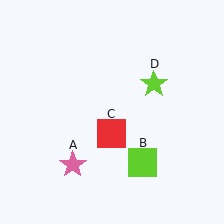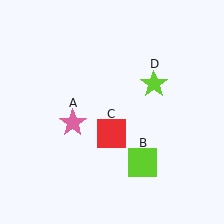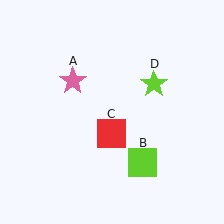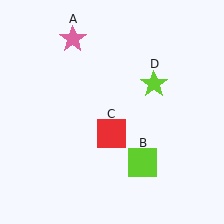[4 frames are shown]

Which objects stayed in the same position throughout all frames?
Lime square (object B) and red square (object C) and lime star (object D) remained stationary.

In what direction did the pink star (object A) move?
The pink star (object A) moved up.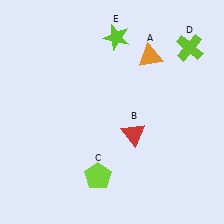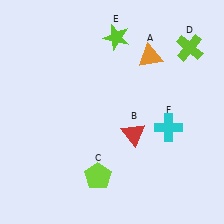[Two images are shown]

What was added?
A cyan cross (F) was added in Image 2.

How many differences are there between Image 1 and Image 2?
There is 1 difference between the two images.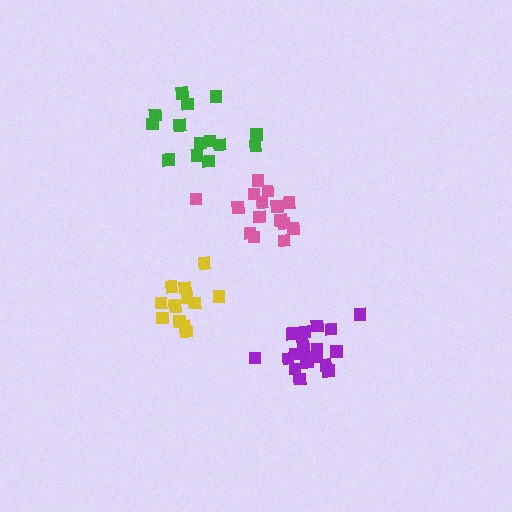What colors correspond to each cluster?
The clusters are colored: yellow, pink, purple, green.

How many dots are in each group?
Group 1: 13 dots, Group 2: 15 dots, Group 3: 19 dots, Group 4: 14 dots (61 total).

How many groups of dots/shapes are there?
There are 4 groups.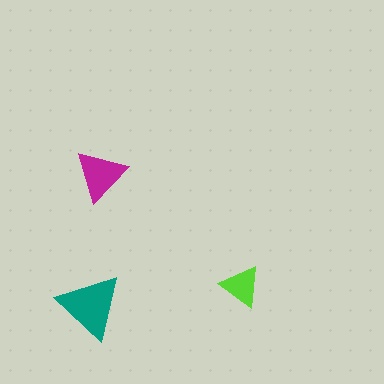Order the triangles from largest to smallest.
the teal one, the magenta one, the lime one.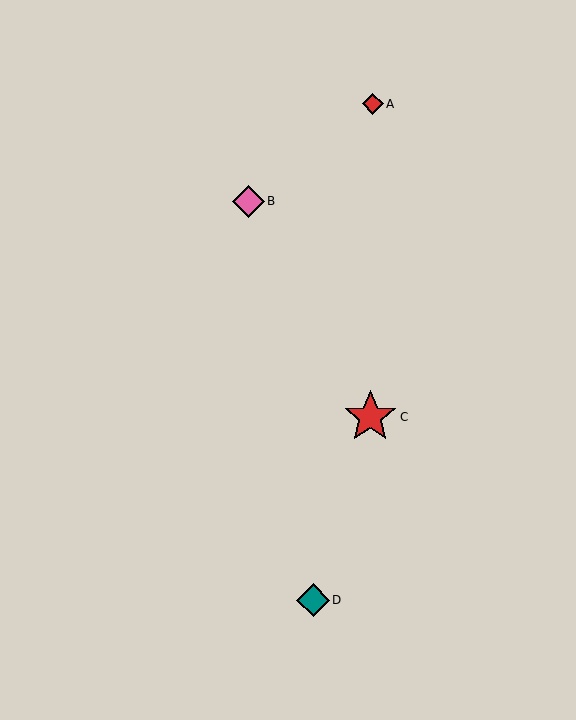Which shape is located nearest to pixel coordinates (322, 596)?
The teal diamond (labeled D) at (313, 600) is nearest to that location.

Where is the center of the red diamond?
The center of the red diamond is at (373, 104).